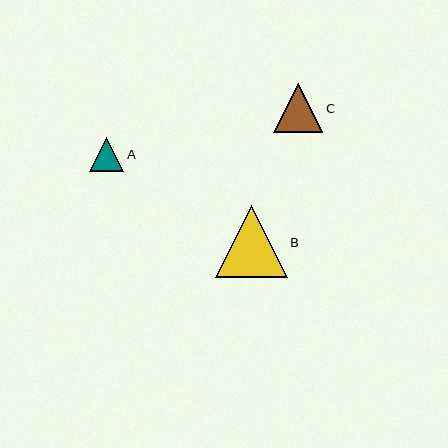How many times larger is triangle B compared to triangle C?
Triangle B is approximately 1.5 times the size of triangle C.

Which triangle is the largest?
Triangle B is the largest with a size of approximately 72 pixels.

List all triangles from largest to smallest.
From largest to smallest: B, C, A.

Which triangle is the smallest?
Triangle A is the smallest with a size of approximately 34 pixels.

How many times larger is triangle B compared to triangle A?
Triangle B is approximately 2.1 times the size of triangle A.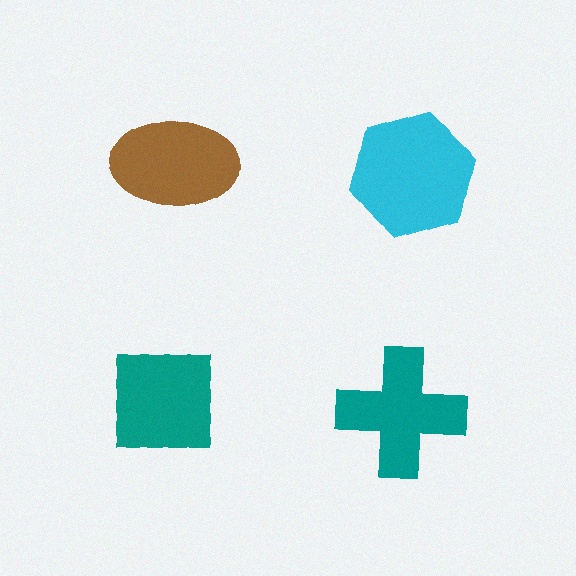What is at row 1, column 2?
A cyan hexagon.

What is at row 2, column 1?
A teal square.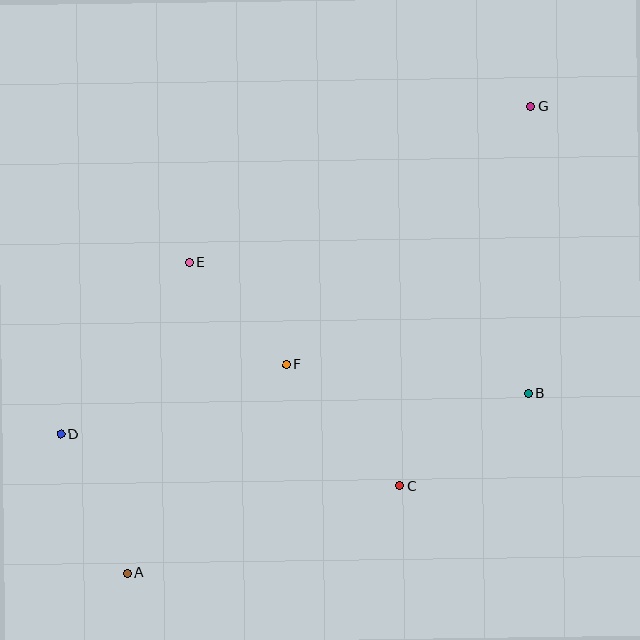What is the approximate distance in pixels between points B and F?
The distance between B and F is approximately 244 pixels.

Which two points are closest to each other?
Points E and F are closest to each other.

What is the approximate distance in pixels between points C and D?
The distance between C and D is approximately 343 pixels.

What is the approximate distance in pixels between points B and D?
The distance between B and D is approximately 469 pixels.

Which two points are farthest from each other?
Points A and G are farthest from each other.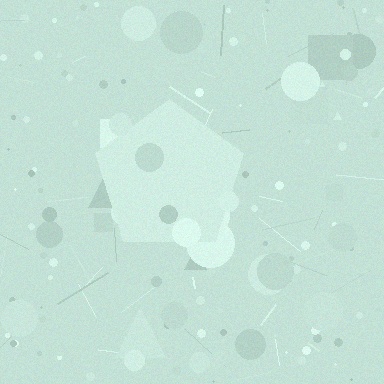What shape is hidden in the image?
A pentagon is hidden in the image.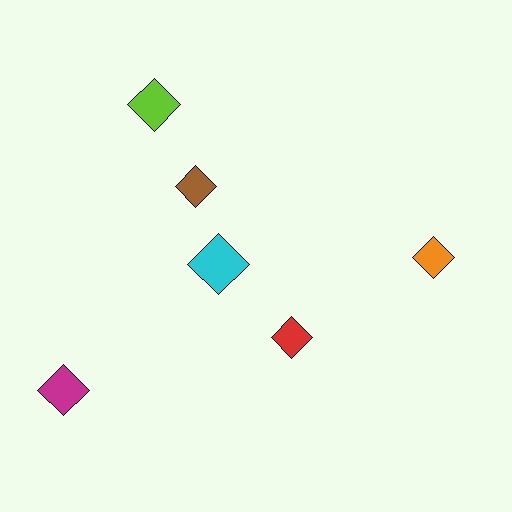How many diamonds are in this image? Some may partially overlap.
There are 6 diamonds.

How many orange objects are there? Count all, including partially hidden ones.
There is 1 orange object.